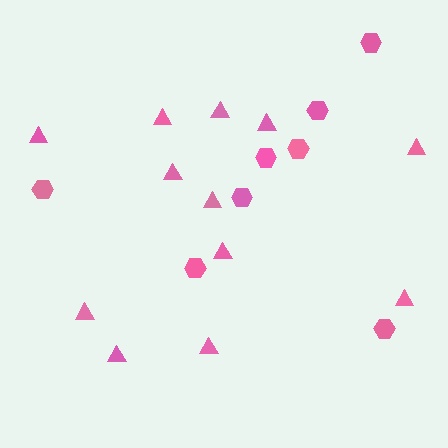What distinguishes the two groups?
There are 2 groups: one group of triangles (12) and one group of hexagons (8).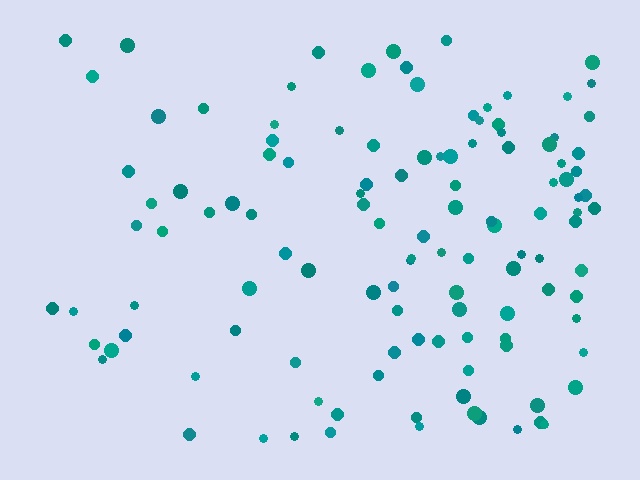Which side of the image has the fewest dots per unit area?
The left.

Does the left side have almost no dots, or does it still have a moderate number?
Still a moderate number, just noticeably fewer than the right.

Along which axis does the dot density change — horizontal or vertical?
Horizontal.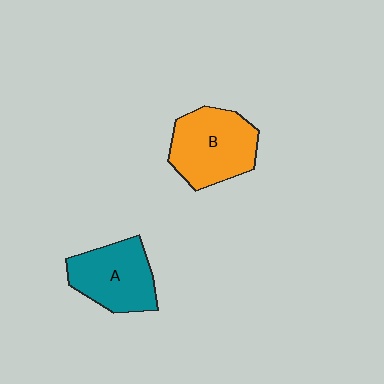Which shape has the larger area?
Shape B (orange).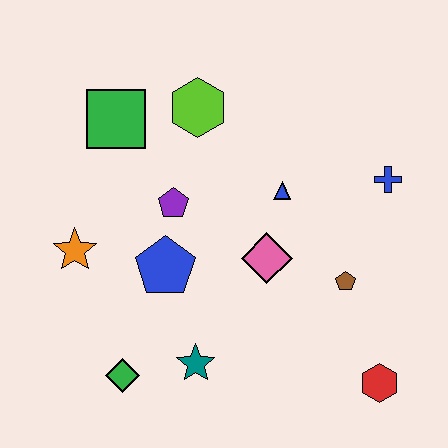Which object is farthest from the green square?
The red hexagon is farthest from the green square.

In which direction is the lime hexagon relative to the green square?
The lime hexagon is to the right of the green square.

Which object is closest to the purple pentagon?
The blue pentagon is closest to the purple pentagon.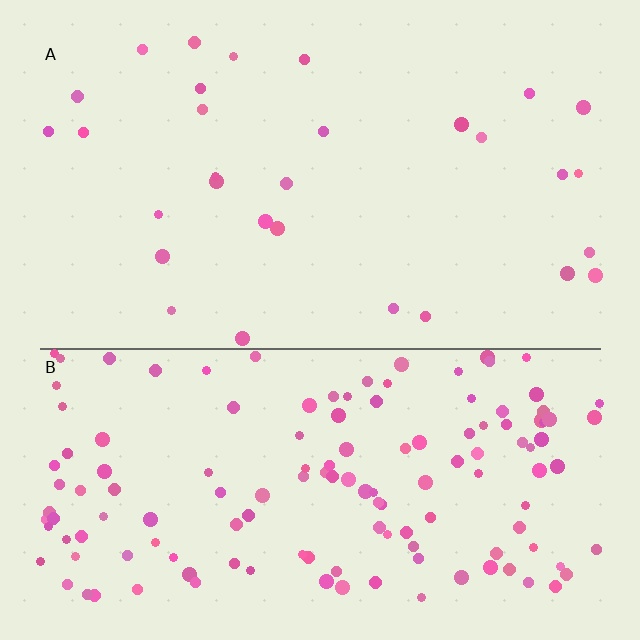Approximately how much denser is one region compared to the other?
Approximately 4.7× — region B over region A.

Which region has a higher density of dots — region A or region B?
B (the bottom).